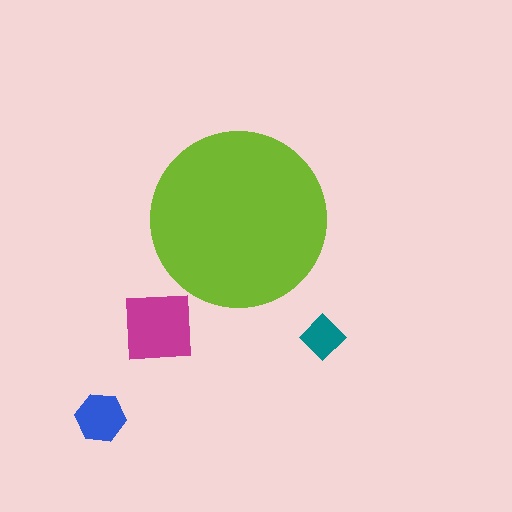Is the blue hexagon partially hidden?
No, the blue hexagon is fully visible.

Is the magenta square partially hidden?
No, the magenta square is fully visible.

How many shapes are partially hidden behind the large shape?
0 shapes are partially hidden.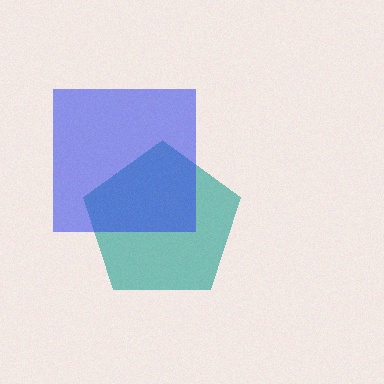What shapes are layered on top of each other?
The layered shapes are: a teal pentagon, a blue square.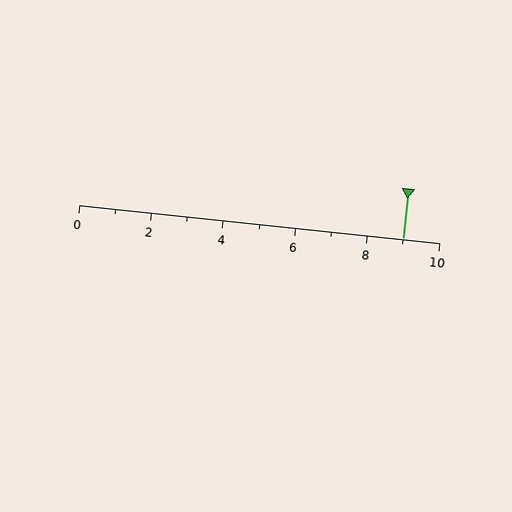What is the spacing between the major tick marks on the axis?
The major ticks are spaced 2 apart.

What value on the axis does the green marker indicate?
The marker indicates approximately 9.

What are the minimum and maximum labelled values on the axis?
The axis runs from 0 to 10.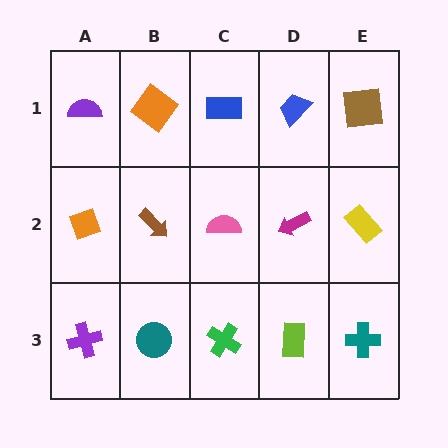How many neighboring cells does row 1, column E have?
2.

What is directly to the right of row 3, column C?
A lime rectangle.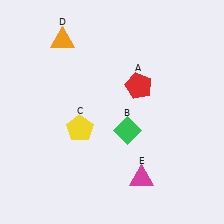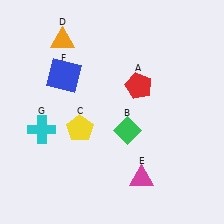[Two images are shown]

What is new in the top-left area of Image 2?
A blue square (F) was added in the top-left area of Image 2.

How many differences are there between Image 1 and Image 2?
There are 2 differences between the two images.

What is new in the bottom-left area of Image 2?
A cyan cross (G) was added in the bottom-left area of Image 2.